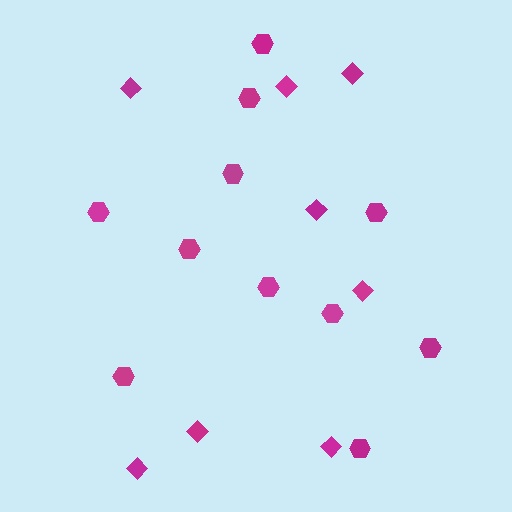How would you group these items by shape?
There are 2 groups: one group of diamonds (8) and one group of hexagons (11).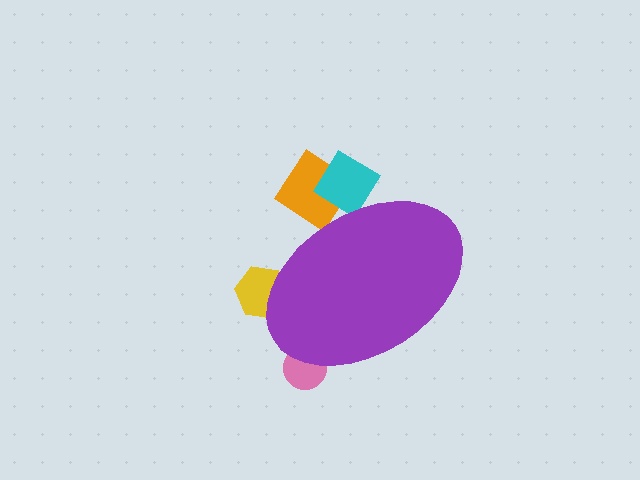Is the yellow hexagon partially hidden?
Yes, the yellow hexagon is partially hidden behind the purple ellipse.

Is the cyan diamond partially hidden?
Yes, the cyan diamond is partially hidden behind the purple ellipse.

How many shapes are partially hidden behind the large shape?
4 shapes are partially hidden.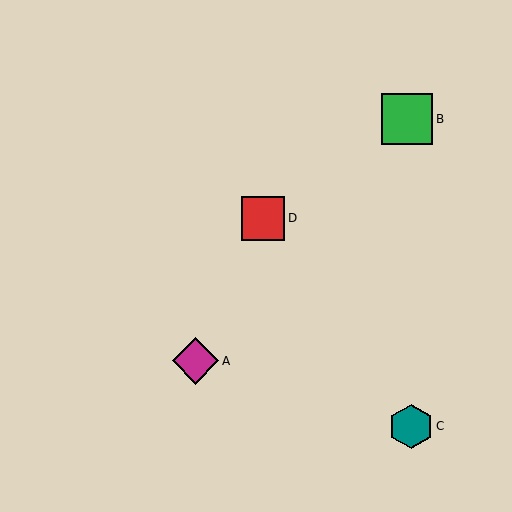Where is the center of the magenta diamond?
The center of the magenta diamond is at (195, 361).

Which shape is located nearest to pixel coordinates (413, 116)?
The green square (labeled B) at (407, 119) is nearest to that location.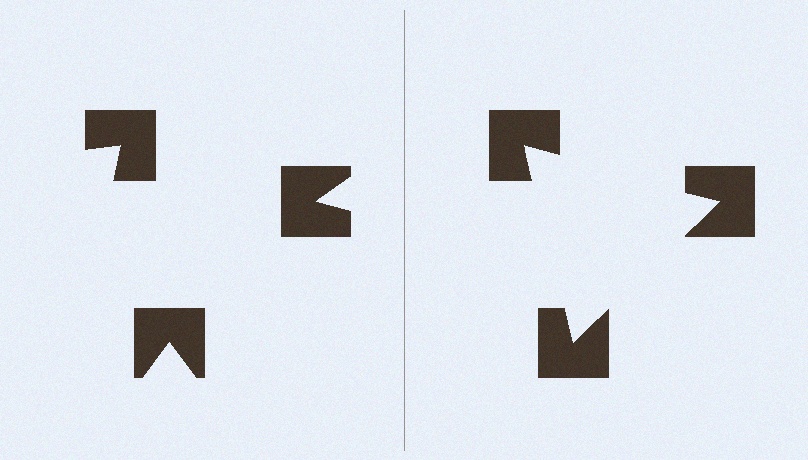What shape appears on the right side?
An illusory triangle.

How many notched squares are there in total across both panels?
6 — 3 on each side.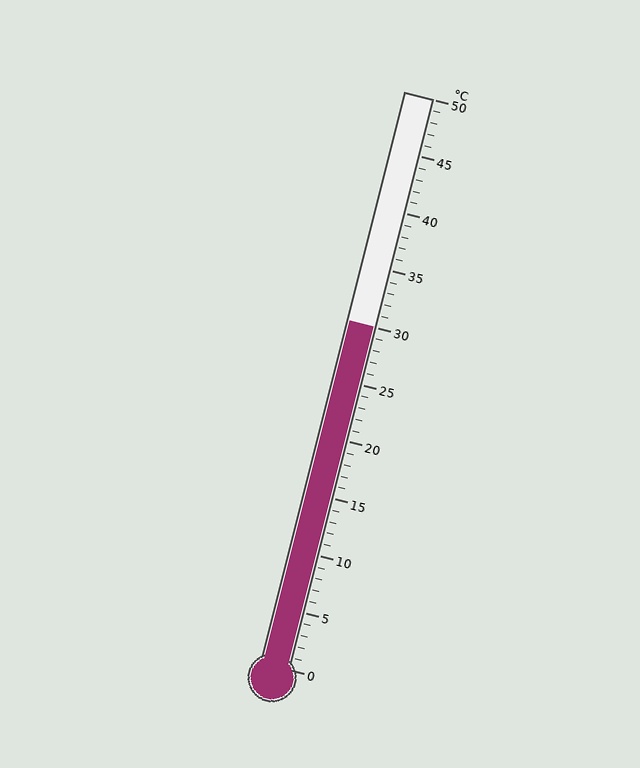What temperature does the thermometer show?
The thermometer shows approximately 30°C.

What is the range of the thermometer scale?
The thermometer scale ranges from 0°C to 50°C.